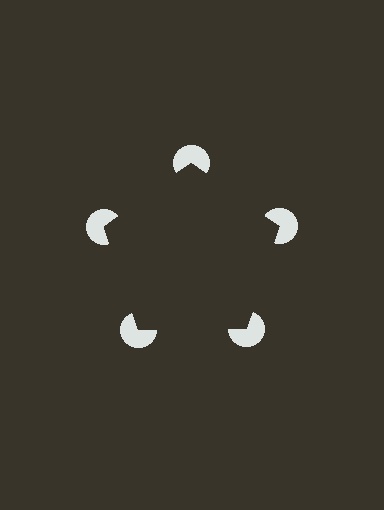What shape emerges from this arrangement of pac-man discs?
An illusory pentagon — its edges are inferred from the aligned wedge cuts in the pac-man discs, not physically drawn.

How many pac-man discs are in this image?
There are 5 — one at each vertex of the illusory pentagon.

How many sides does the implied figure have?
5 sides.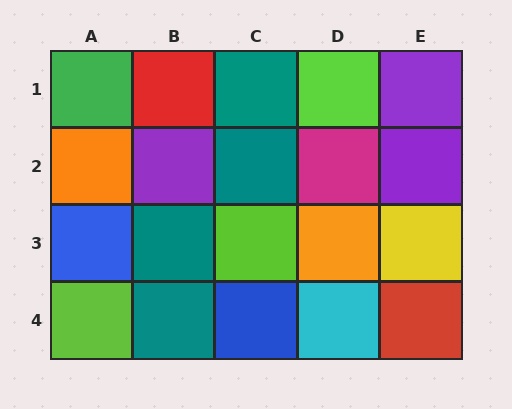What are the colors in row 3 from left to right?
Blue, teal, lime, orange, yellow.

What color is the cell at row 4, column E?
Red.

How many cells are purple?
3 cells are purple.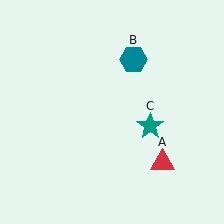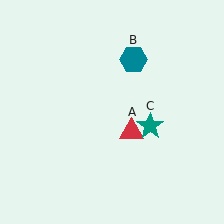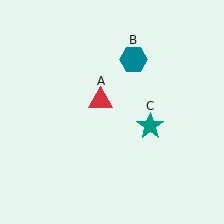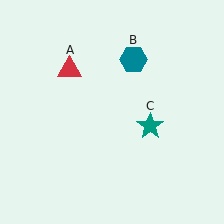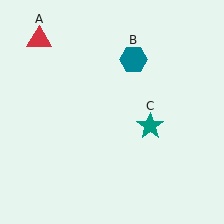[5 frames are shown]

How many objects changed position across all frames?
1 object changed position: red triangle (object A).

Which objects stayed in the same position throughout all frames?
Teal hexagon (object B) and teal star (object C) remained stationary.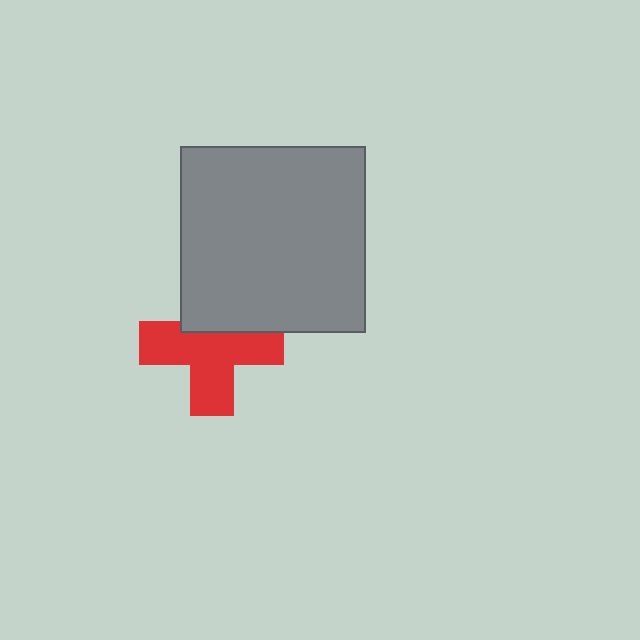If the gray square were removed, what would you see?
You would see the complete red cross.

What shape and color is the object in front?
The object in front is a gray square.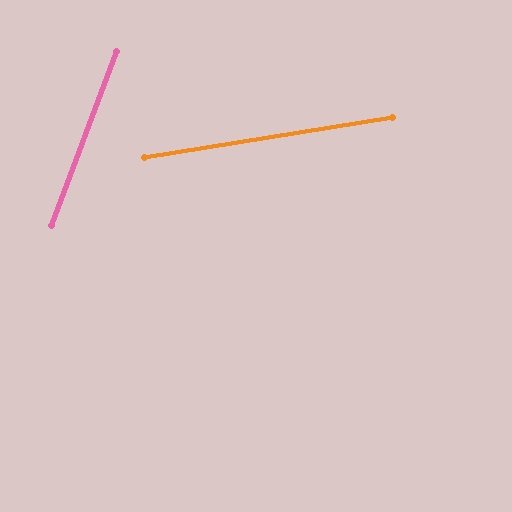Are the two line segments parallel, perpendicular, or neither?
Neither parallel nor perpendicular — they differ by about 60°.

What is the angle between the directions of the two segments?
Approximately 60 degrees.